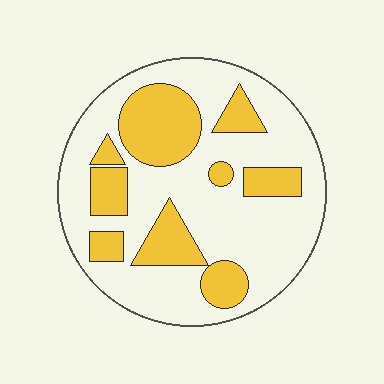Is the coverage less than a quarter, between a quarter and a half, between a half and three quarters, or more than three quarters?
Between a quarter and a half.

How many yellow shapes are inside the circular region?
9.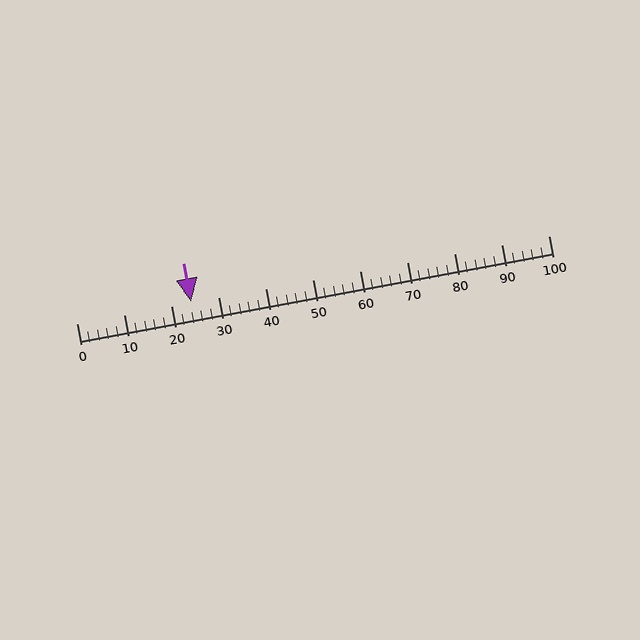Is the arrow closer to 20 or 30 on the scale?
The arrow is closer to 20.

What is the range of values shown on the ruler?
The ruler shows values from 0 to 100.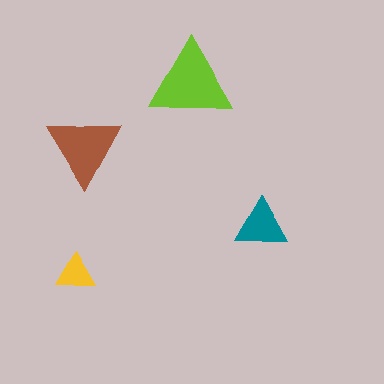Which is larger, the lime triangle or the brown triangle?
The lime one.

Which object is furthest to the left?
The yellow triangle is leftmost.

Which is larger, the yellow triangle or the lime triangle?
The lime one.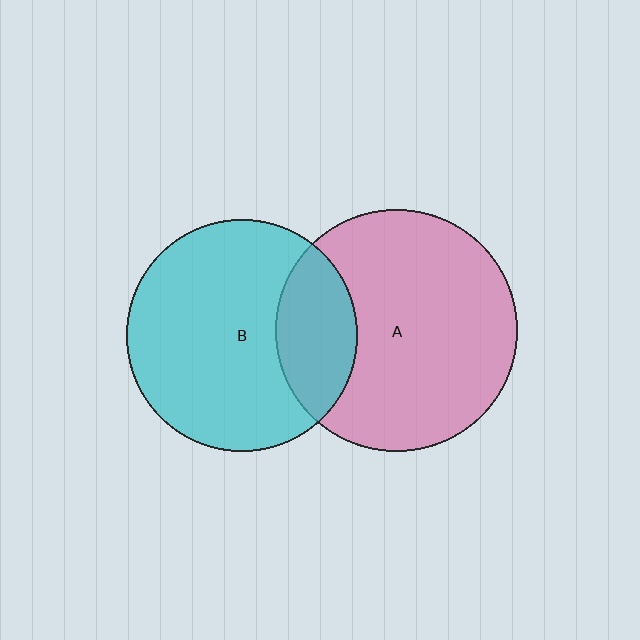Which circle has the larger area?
Circle A (pink).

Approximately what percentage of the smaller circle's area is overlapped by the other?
Approximately 25%.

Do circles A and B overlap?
Yes.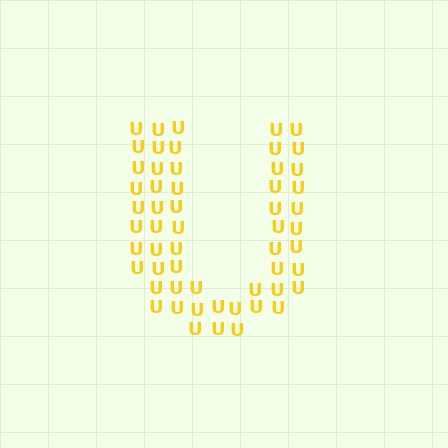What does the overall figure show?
The overall figure shows the letter U.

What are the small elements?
The small elements are letter U's.